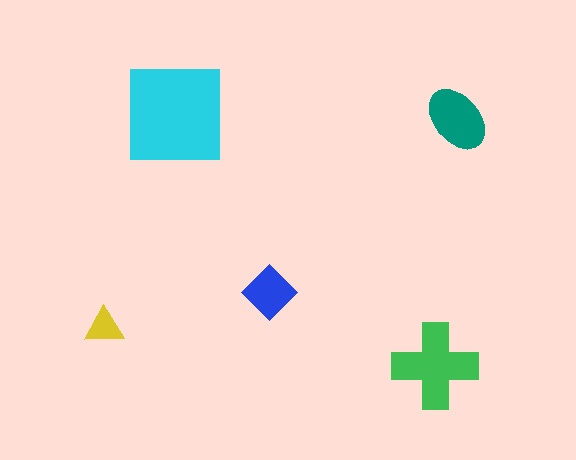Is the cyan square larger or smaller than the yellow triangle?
Larger.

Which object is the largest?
The cyan square.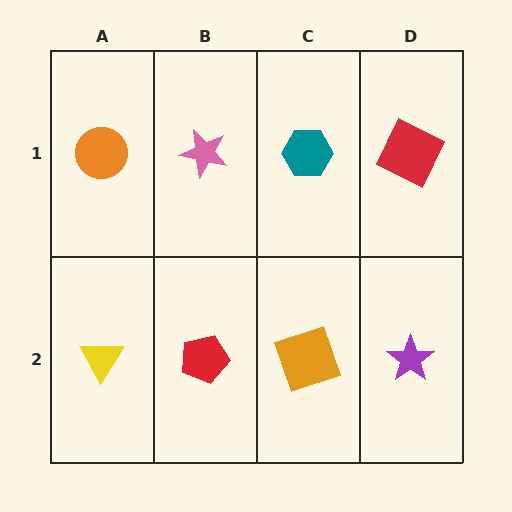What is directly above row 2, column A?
An orange circle.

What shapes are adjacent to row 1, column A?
A yellow triangle (row 2, column A), a pink star (row 1, column B).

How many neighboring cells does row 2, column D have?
2.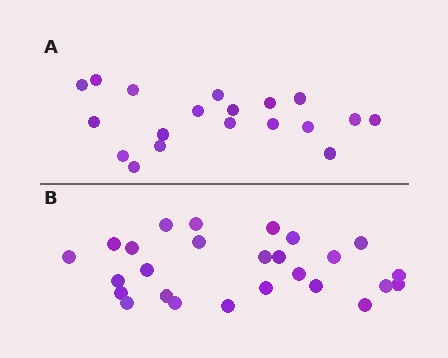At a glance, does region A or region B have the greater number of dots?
Region B (the bottom region) has more dots.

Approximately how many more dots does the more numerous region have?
Region B has roughly 8 or so more dots than region A.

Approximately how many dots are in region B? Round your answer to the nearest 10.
About 30 dots. (The exact count is 26, which rounds to 30.)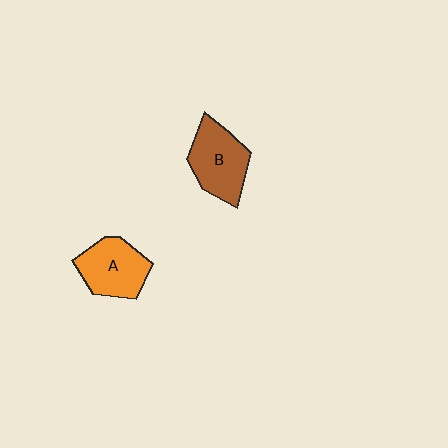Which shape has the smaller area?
Shape A (orange).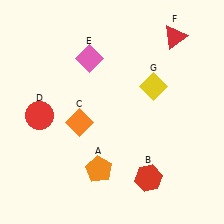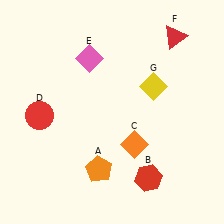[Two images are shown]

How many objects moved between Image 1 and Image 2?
1 object moved between the two images.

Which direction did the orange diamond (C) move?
The orange diamond (C) moved right.